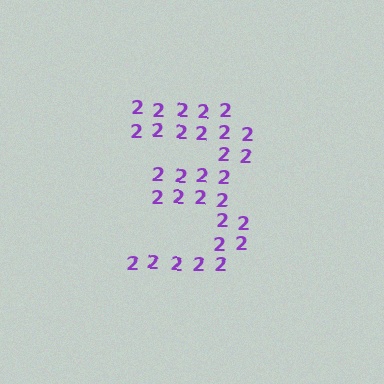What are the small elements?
The small elements are digit 2's.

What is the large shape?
The large shape is the digit 3.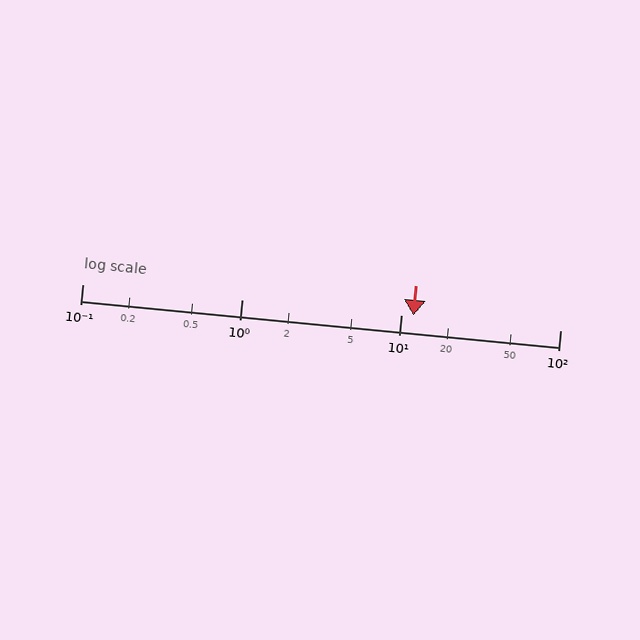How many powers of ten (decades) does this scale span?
The scale spans 3 decades, from 0.1 to 100.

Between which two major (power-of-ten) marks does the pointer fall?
The pointer is between 10 and 100.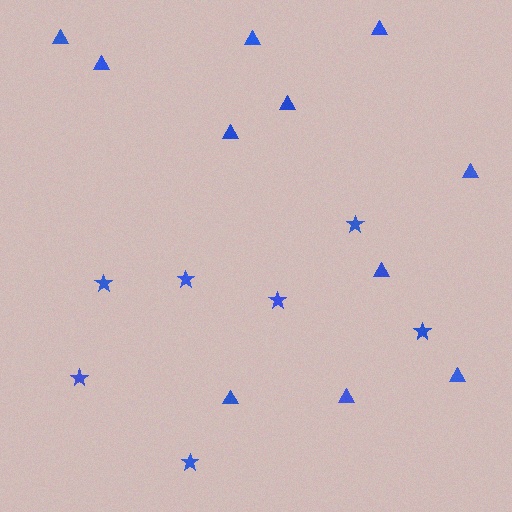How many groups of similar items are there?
There are 2 groups: one group of stars (7) and one group of triangles (11).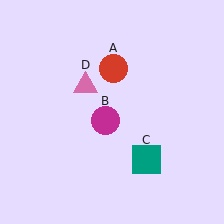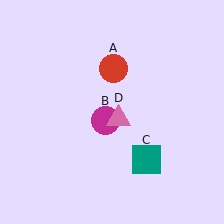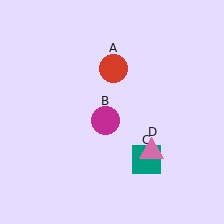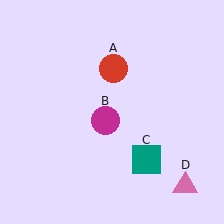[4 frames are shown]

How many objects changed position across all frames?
1 object changed position: pink triangle (object D).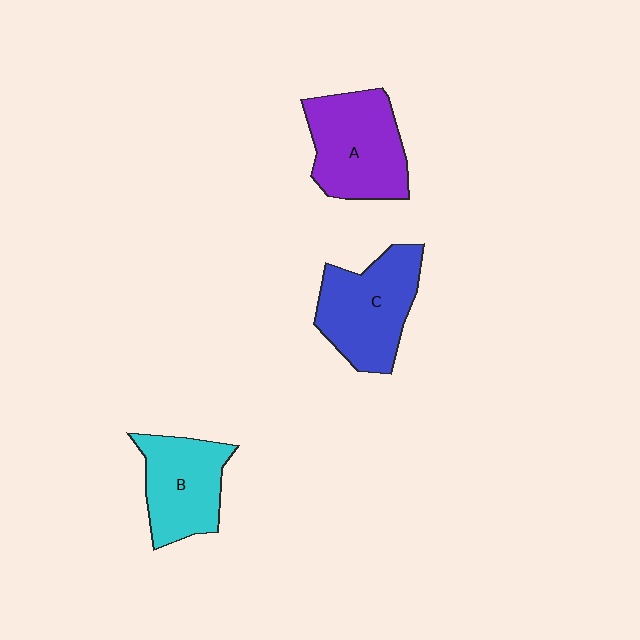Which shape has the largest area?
Shape A (purple).